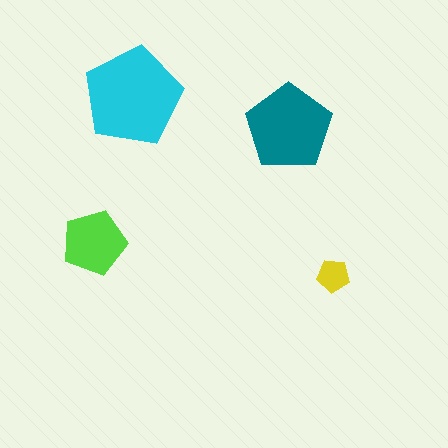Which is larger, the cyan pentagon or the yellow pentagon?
The cyan one.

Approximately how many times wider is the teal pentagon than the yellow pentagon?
About 2.5 times wider.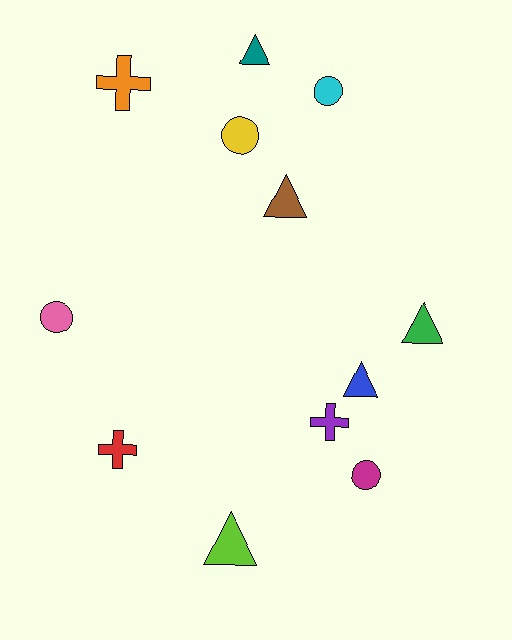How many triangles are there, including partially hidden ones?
There are 5 triangles.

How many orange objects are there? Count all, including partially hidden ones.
There is 1 orange object.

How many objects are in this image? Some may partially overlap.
There are 12 objects.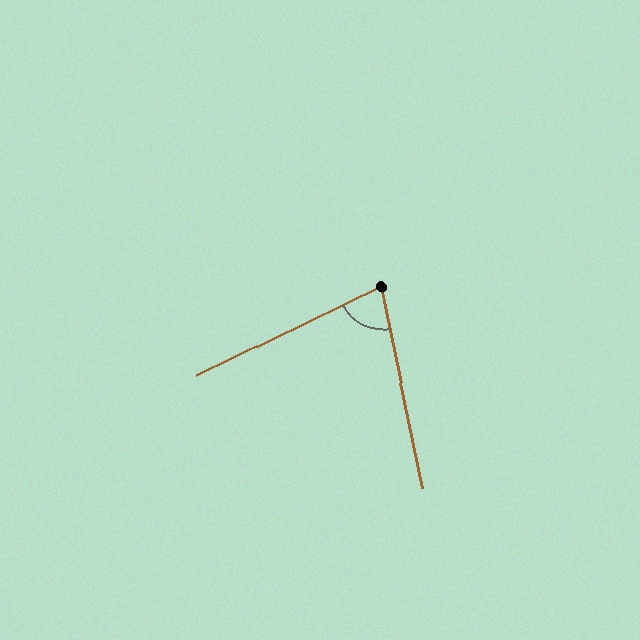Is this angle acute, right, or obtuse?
It is acute.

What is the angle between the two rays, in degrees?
Approximately 76 degrees.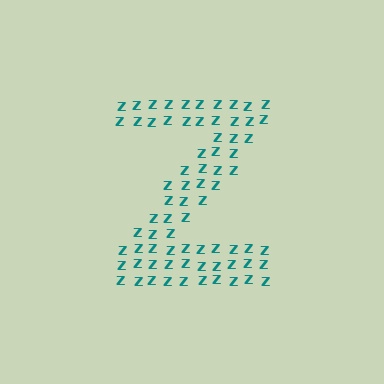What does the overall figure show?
The overall figure shows the letter Z.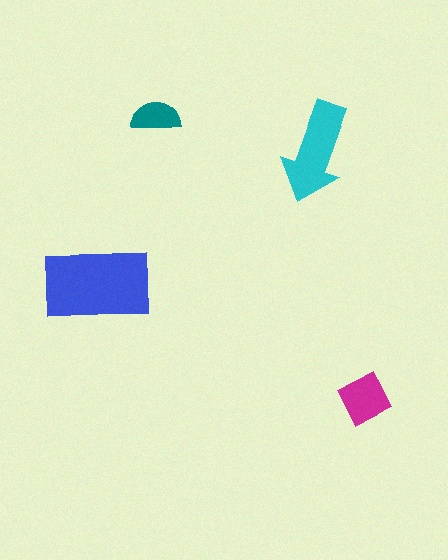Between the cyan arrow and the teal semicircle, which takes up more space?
The cyan arrow.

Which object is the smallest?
The teal semicircle.